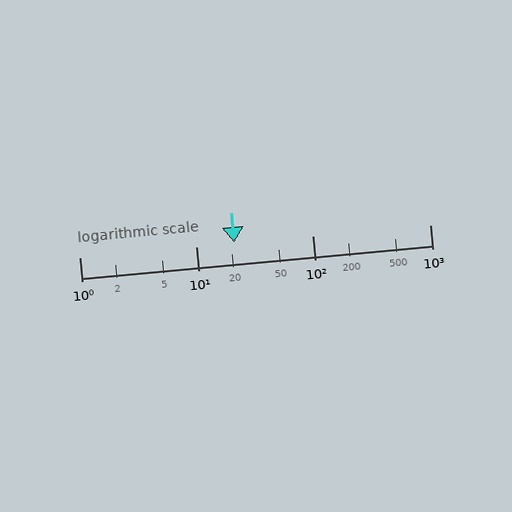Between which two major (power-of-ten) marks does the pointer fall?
The pointer is between 10 and 100.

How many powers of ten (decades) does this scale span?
The scale spans 3 decades, from 1 to 1000.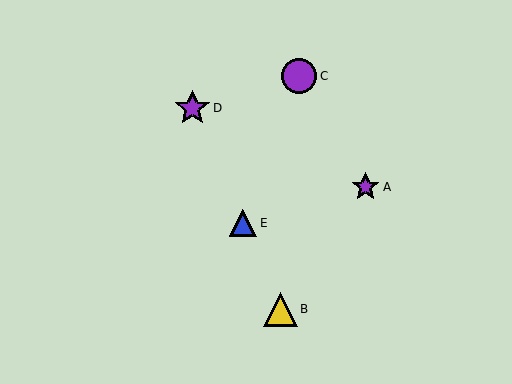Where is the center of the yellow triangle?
The center of the yellow triangle is at (280, 309).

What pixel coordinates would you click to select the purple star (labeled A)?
Click at (366, 187) to select the purple star A.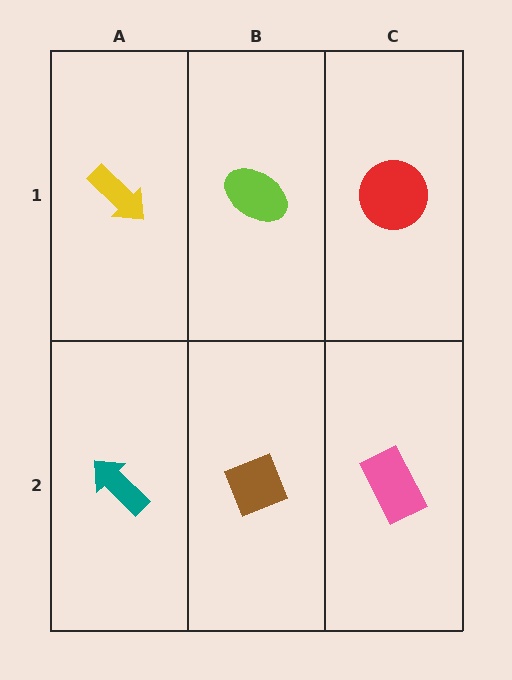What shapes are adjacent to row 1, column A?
A teal arrow (row 2, column A), a lime ellipse (row 1, column B).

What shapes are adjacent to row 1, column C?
A pink rectangle (row 2, column C), a lime ellipse (row 1, column B).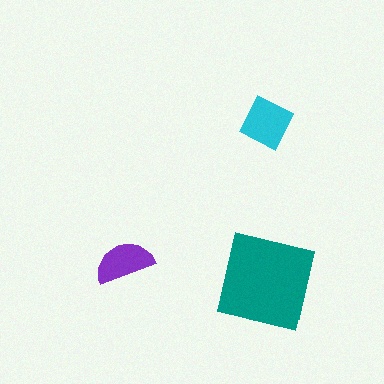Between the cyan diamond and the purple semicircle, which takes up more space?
The cyan diamond.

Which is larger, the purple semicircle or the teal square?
The teal square.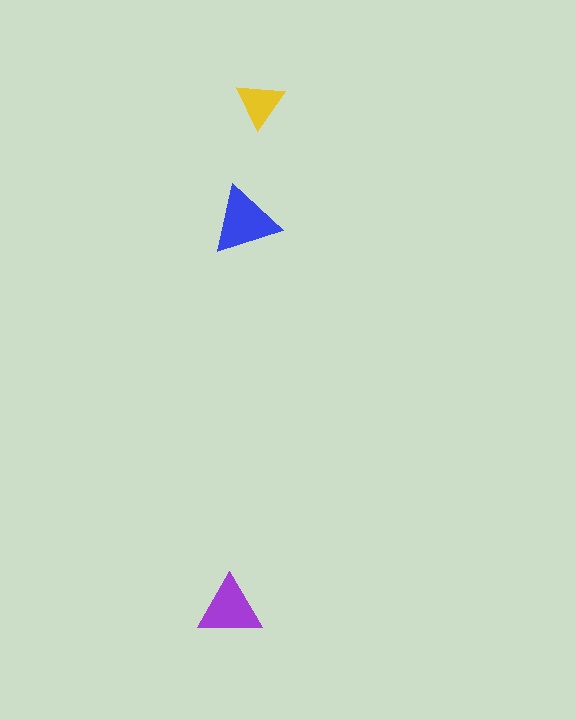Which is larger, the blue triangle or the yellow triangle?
The blue one.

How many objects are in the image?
There are 3 objects in the image.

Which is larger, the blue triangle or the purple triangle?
The blue one.